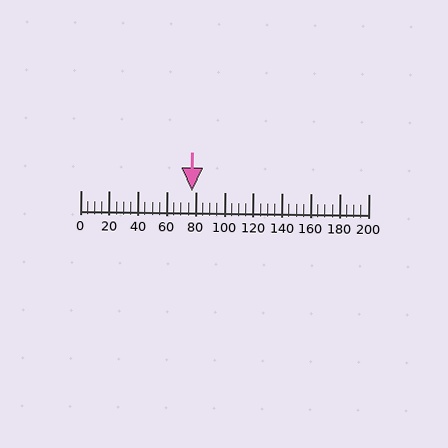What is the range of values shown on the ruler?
The ruler shows values from 0 to 200.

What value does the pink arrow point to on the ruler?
The pink arrow points to approximately 77.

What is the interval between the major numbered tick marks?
The major tick marks are spaced 20 units apart.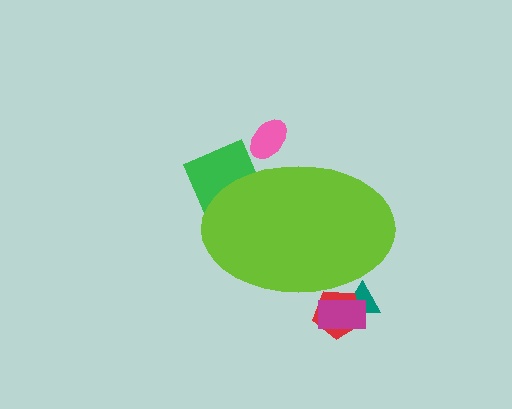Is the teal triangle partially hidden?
Yes, the teal triangle is partially hidden behind the lime ellipse.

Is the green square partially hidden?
Yes, the green square is partially hidden behind the lime ellipse.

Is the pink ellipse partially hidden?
Yes, the pink ellipse is partially hidden behind the lime ellipse.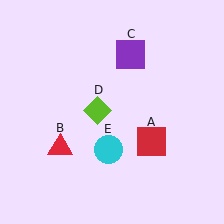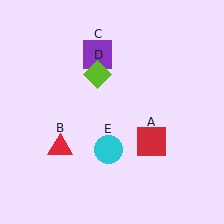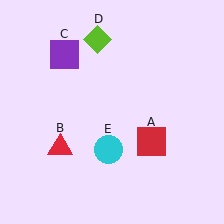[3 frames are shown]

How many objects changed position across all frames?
2 objects changed position: purple square (object C), lime diamond (object D).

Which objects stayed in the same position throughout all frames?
Red square (object A) and red triangle (object B) and cyan circle (object E) remained stationary.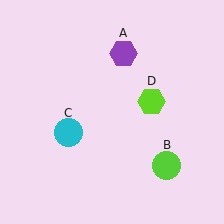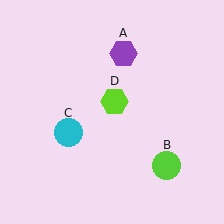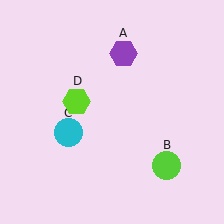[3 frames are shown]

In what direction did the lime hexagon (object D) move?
The lime hexagon (object D) moved left.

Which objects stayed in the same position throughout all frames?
Purple hexagon (object A) and lime circle (object B) and cyan circle (object C) remained stationary.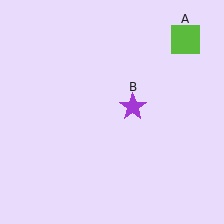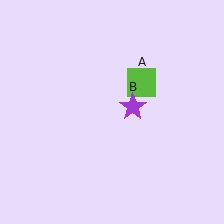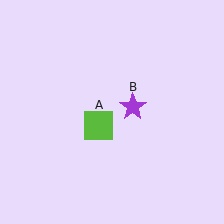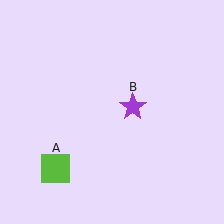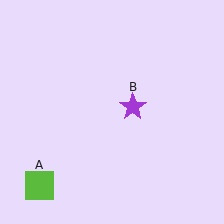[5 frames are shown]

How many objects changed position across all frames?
1 object changed position: lime square (object A).